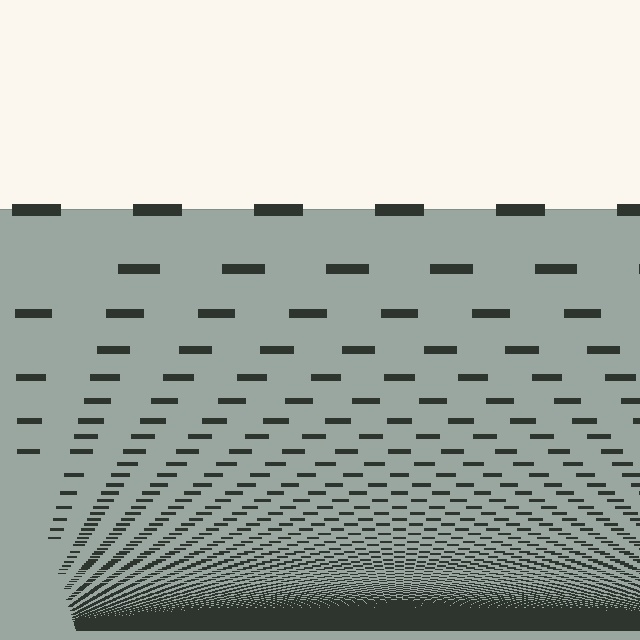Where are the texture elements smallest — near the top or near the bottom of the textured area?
Near the bottom.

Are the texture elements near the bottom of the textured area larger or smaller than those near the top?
Smaller. The gradient is inverted — elements near the bottom are smaller and denser.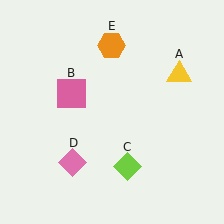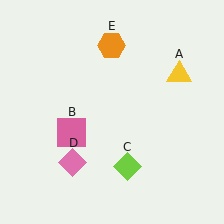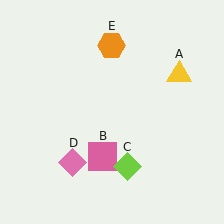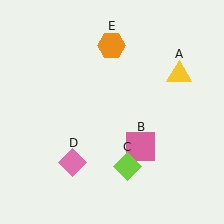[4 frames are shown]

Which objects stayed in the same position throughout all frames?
Yellow triangle (object A) and lime diamond (object C) and pink diamond (object D) and orange hexagon (object E) remained stationary.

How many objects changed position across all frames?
1 object changed position: pink square (object B).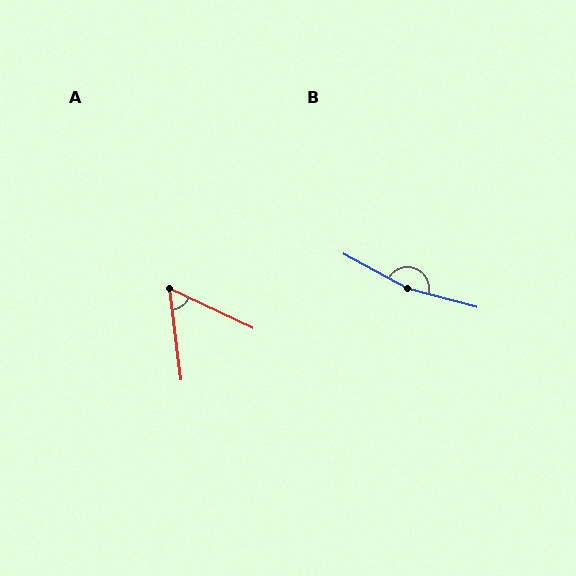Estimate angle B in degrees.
Approximately 167 degrees.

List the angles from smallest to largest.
A (58°), B (167°).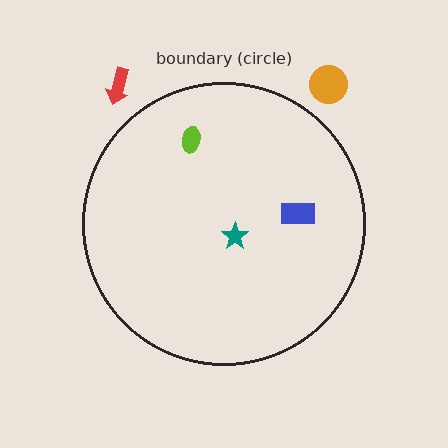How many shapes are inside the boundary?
3 inside, 2 outside.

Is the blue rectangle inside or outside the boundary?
Inside.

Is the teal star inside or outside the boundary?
Inside.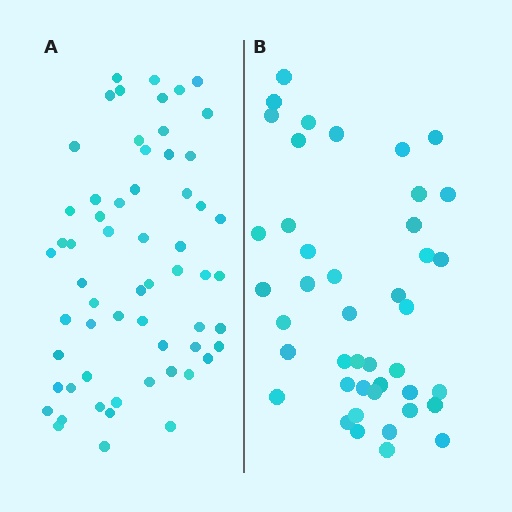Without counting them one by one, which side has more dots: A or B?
Region A (the left region) has more dots.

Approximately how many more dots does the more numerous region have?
Region A has approximately 15 more dots than region B.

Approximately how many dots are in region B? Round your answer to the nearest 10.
About 40 dots. (The exact count is 43, which rounds to 40.)